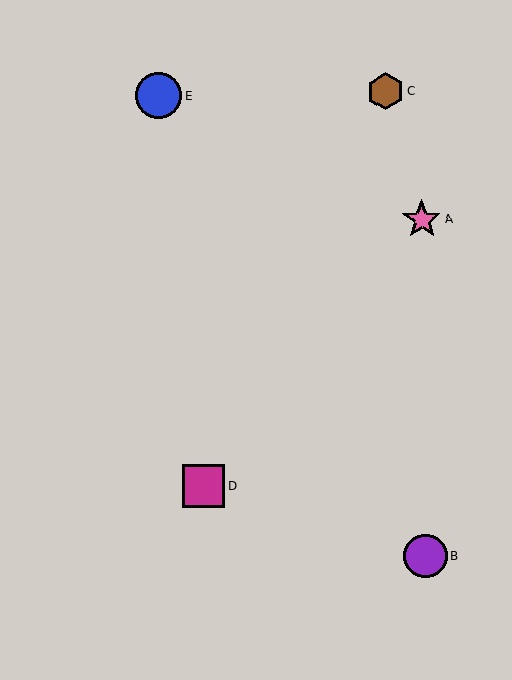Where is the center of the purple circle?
The center of the purple circle is at (425, 556).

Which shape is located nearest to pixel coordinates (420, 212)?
The pink star (labeled A) at (422, 220) is nearest to that location.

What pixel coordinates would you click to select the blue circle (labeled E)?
Click at (159, 96) to select the blue circle E.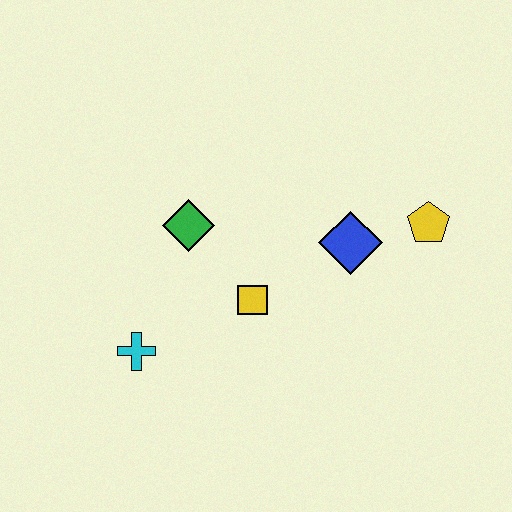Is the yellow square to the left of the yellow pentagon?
Yes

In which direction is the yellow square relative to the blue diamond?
The yellow square is to the left of the blue diamond.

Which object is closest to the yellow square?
The green diamond is closest to the yellow square.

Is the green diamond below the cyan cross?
No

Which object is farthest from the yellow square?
The yellow pentagon is farthest from the yellow square.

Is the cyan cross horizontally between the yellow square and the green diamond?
No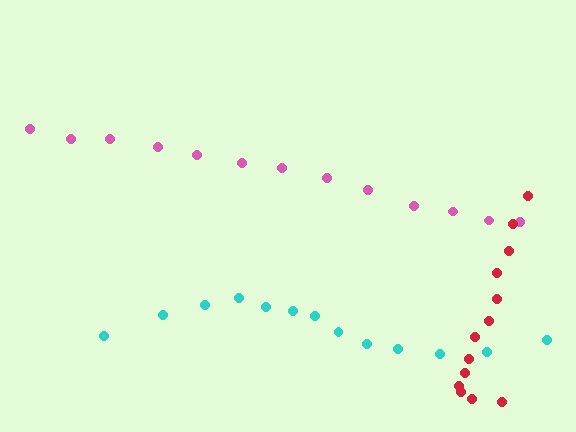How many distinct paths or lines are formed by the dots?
There are 3 distinct paths.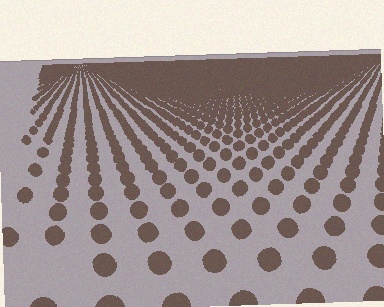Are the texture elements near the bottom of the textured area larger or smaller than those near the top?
Larger. Near the bottom, elements are closer to the viewer and appear at a bigger on-screen size.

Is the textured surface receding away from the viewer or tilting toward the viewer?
The surface is receding away from the viewer. Texture elements get smaller and denser toward the top.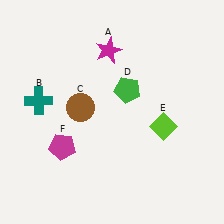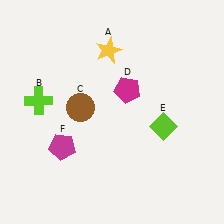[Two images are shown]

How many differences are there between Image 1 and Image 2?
There are 3 differences between the two images.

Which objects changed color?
A changed from magenta to yellow. B changed from teal to lime. D changed from green to magenta.